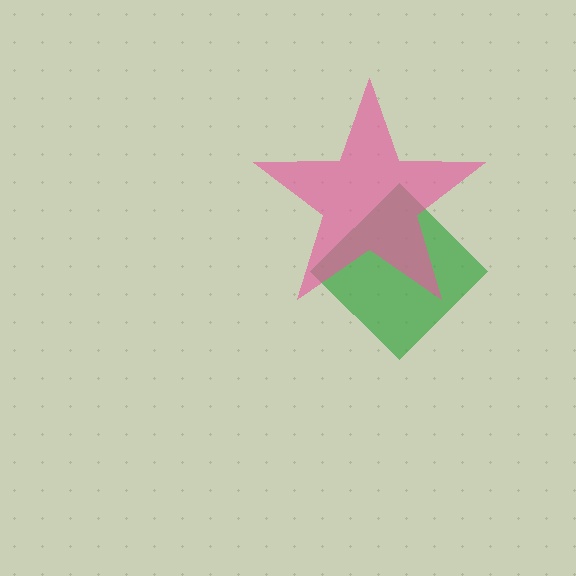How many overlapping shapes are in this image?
There are 2 overlapping shapes in the image.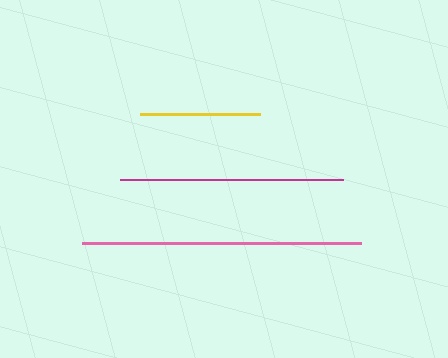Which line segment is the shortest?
The yellow line is the shortest at approximately 120 pixels.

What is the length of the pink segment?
The pink segment is approximately 279 pixels long.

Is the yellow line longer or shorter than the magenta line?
The magenta line is longer than the yellow line.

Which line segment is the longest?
The pink line is the longest at approximately 279 pixels.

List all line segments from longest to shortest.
From longest to shortest: pink, magenta, yellow.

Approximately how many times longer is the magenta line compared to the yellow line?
The magenta line is approximately 1.9 times the length of the yellow line.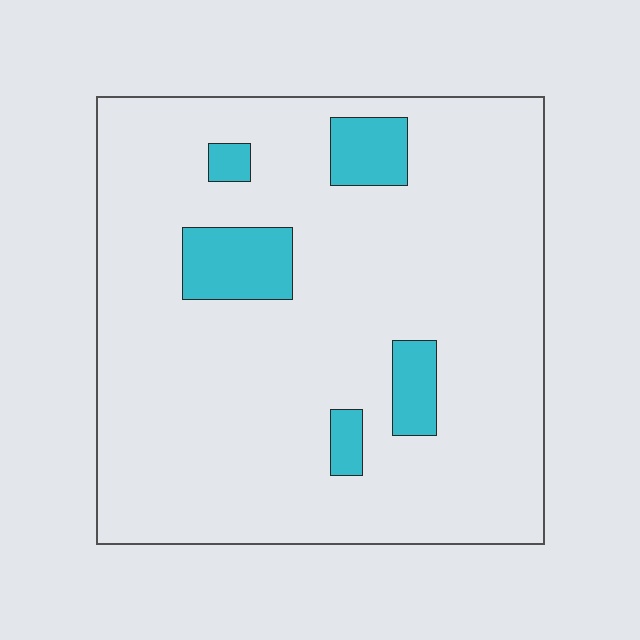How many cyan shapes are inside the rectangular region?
5.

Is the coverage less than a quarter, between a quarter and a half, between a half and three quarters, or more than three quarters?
Less than a quarter.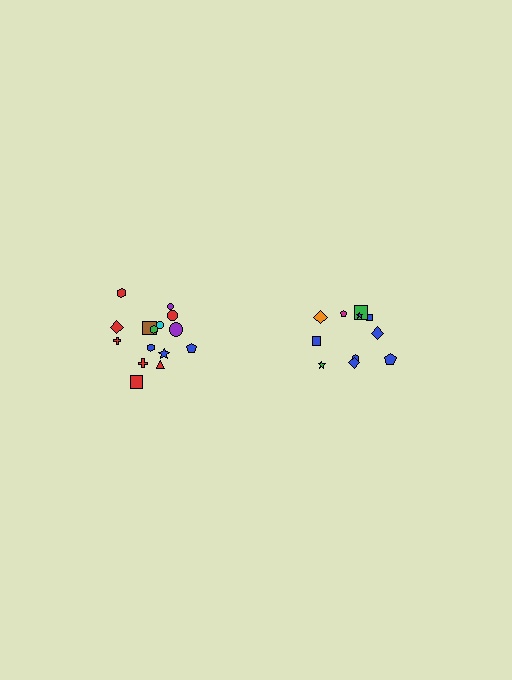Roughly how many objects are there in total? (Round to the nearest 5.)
Roughly 25 objects in total.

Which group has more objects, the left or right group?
The left group.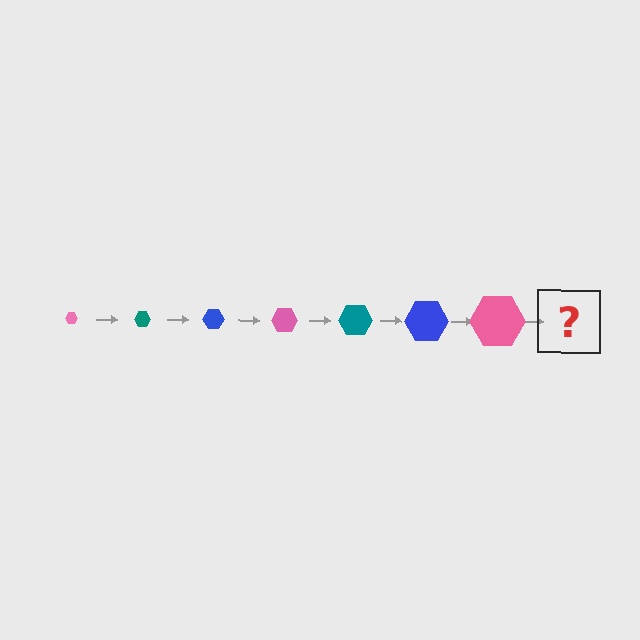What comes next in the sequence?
The next element should be a teal hexagon, larger than the previous one.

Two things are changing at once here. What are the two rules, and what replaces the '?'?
The two rules are that the hexagon grows larger each step and the color cycles through pink, teal, and blue. The '?' should be a teal hexagon, larger than the previous one.